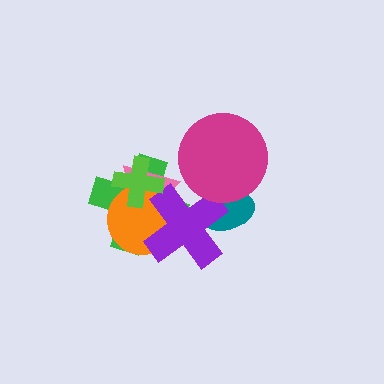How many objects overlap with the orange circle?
4 objects overlap with the orange circle.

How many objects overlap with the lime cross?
3 objects overlap with the lime cross.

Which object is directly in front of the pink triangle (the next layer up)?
The orange circle is directly in front of the pink triangle.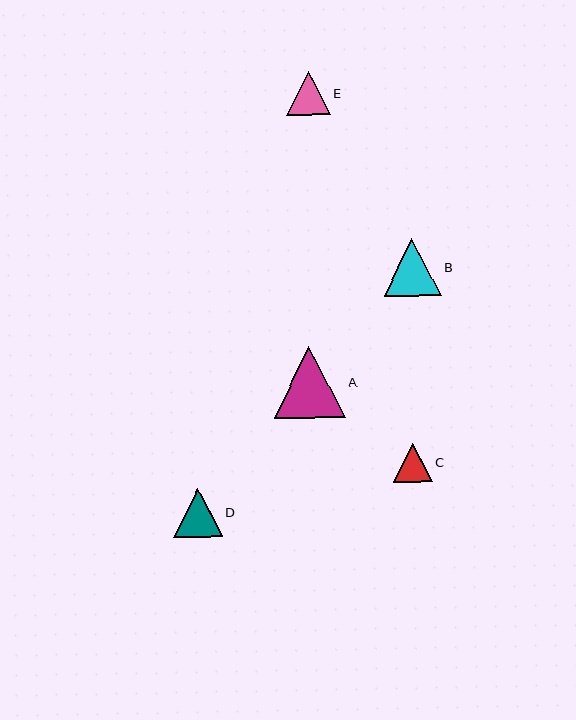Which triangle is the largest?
Triangle A is the largest with a size of approximately 72 pixels.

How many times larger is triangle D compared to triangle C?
Triangle D is approximately 1.3 times the size of triangle C.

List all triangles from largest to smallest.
From largest to smallest: A, B, D, E, C.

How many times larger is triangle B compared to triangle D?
Triangle B is approximately 1.2 times the size of triangle D.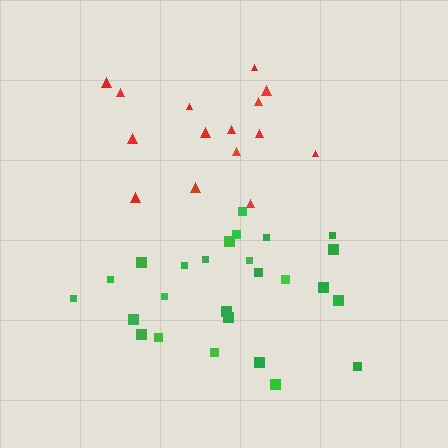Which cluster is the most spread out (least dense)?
Red.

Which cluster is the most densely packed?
Green.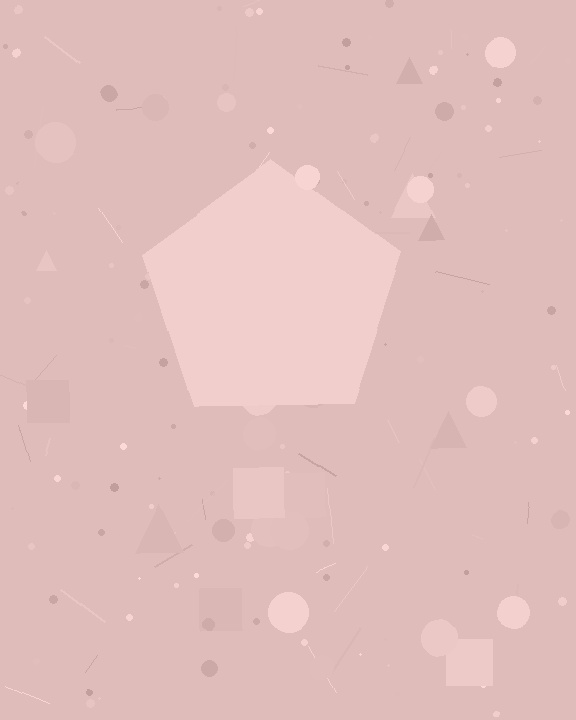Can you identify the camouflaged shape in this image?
The camouflaged shape is a pentagon.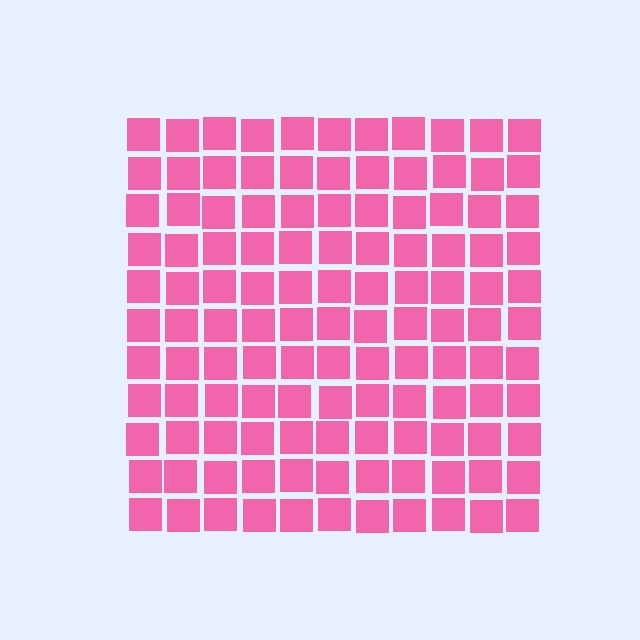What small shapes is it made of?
It is made of small squares.